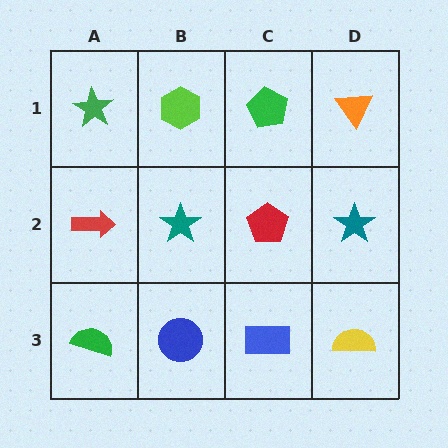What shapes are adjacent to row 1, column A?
A red arrow (row 2, column A), a lime hexagon (row 1, column B).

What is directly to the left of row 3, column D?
A blue rectangle.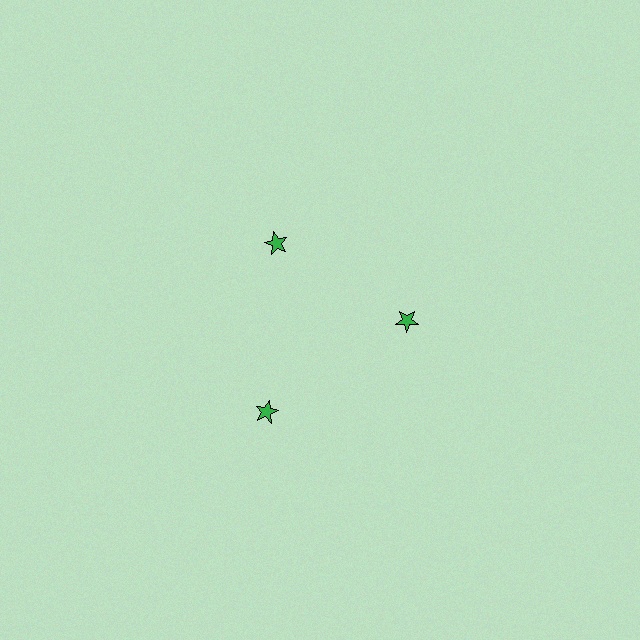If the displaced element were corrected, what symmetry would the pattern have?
It would have 3-fold rotational symmetry — the pattern would map onto itself every 120 degrees.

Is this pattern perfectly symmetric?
No. The 3 green stars are arranged in a ring, but one element near the 7 o'clock position is pushed outward from the center, breaking the 3-fold rotational symmetry.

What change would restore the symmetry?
The symmetry would be restored by moving it inward, back onto the ring so that all 3 stars sit at equal angles and equal distance from the center.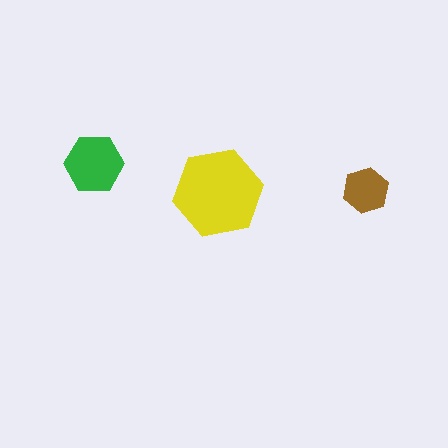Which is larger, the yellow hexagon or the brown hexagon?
The yellow one.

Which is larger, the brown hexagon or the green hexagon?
The green one.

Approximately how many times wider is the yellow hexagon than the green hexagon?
About 1.5 times wider.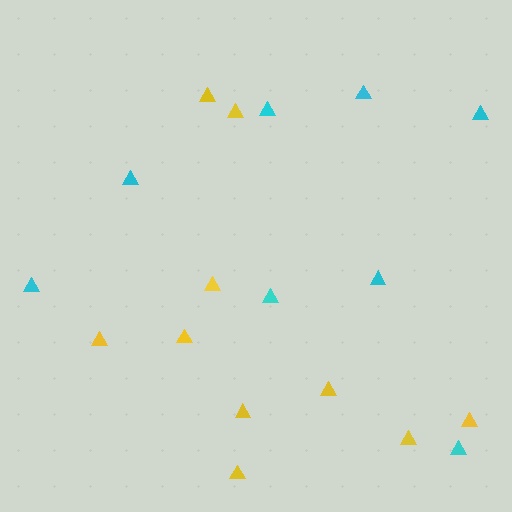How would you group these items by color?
There are 2 groups: one group of yellow triangles (10) and one group of cyan triangles (8).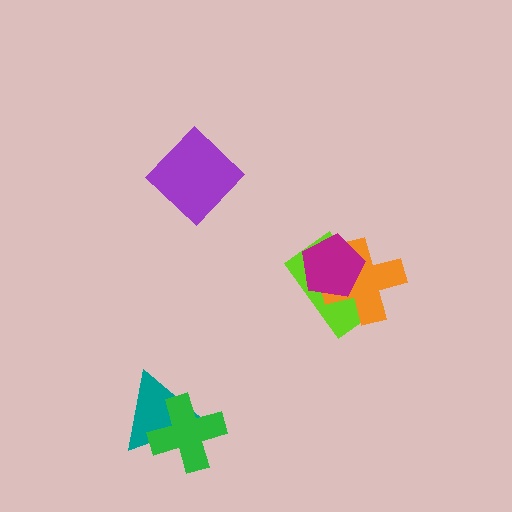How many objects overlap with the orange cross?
2 objects overlap with the orange cross.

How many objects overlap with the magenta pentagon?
2 objects overlap with the magenta pentagon.